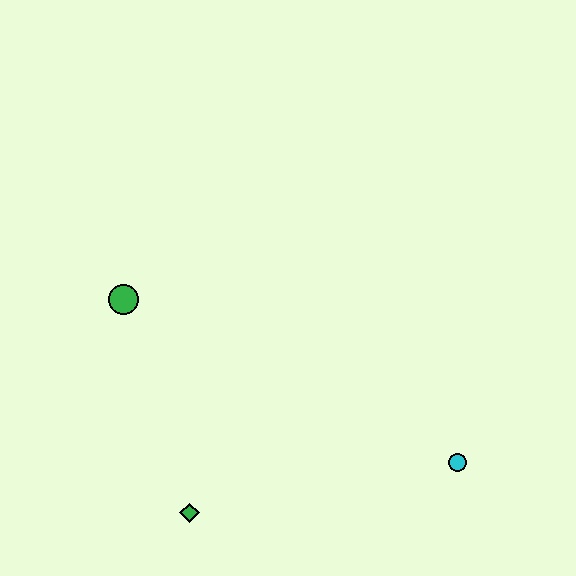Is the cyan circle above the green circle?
No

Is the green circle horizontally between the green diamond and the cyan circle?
No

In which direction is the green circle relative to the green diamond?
The green circle is above the green diamond.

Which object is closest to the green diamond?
The green circle is closest to the green diamond.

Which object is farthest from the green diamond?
The cyan circle is farthest from the green diamond.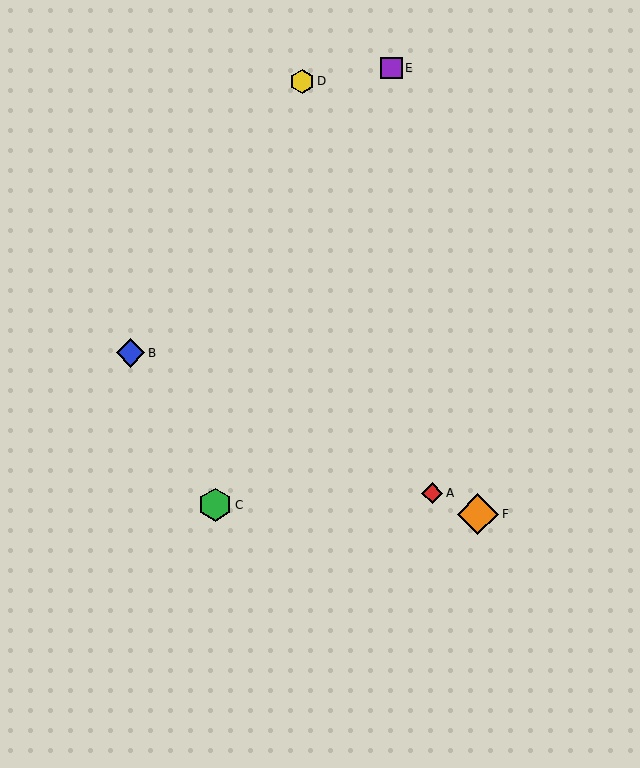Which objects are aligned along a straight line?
Objects A, B, F are aligned along a straight line.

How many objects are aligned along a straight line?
3 objects (A, B, F) are aligned along a straight line.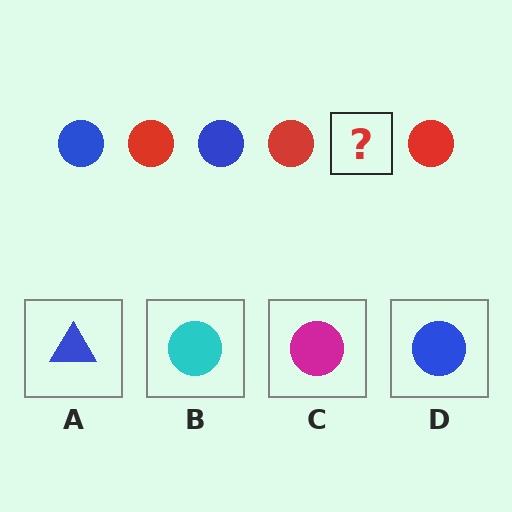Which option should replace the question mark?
Option D.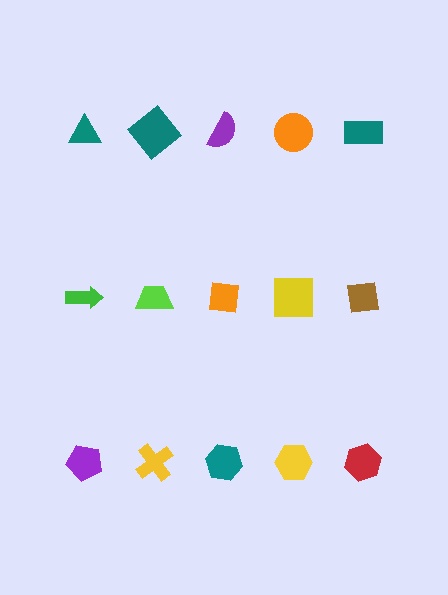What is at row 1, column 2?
A teal diamond.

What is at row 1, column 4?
An orange circle.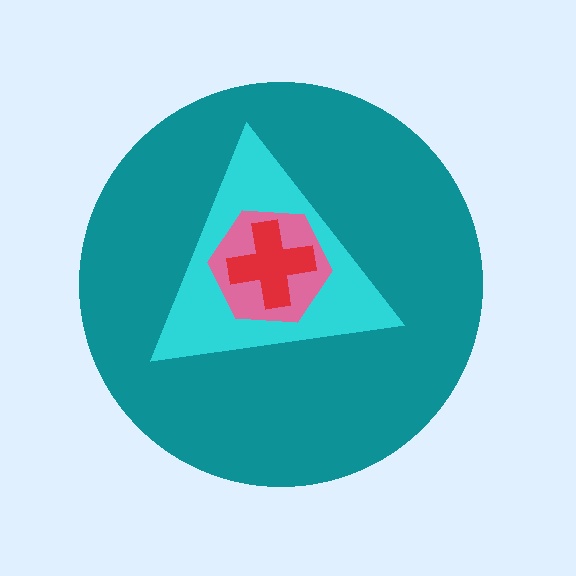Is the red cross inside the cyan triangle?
Yes.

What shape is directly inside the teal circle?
The cyan triangle.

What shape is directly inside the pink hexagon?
The red cross.